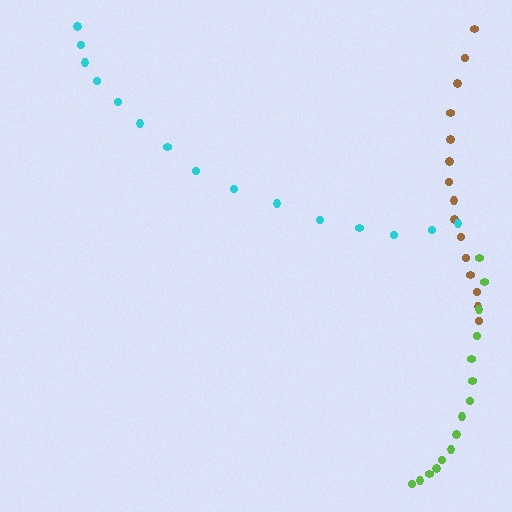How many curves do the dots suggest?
There are 3 distinct paths.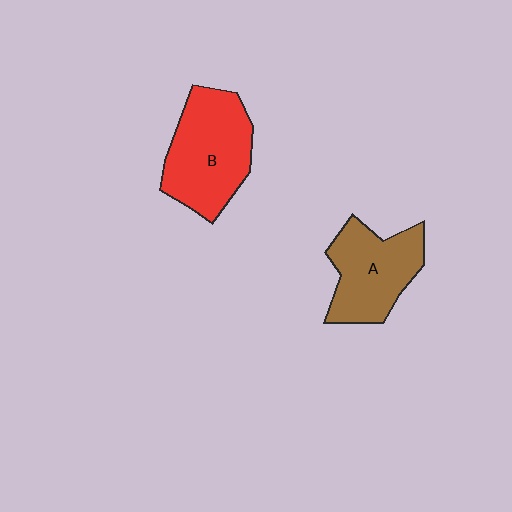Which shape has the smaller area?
Shape A (brown).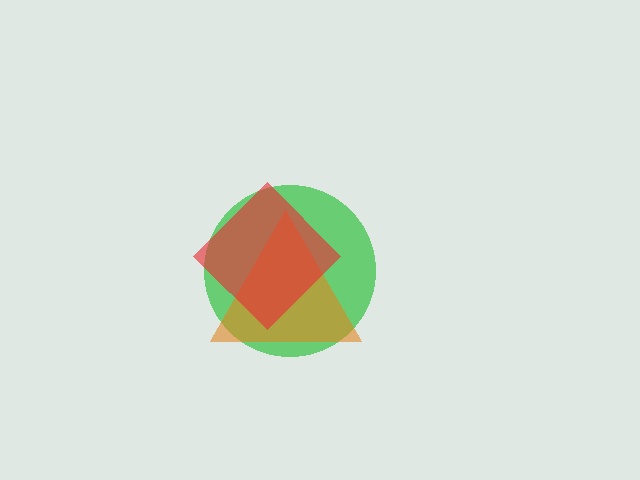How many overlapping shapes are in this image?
There are 3 overlapping shapes in the image.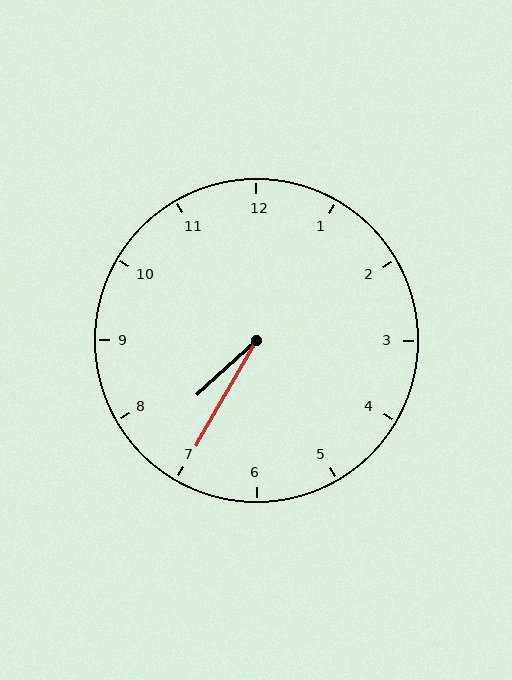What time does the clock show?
7:35.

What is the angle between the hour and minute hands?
Approximately 18 degrees.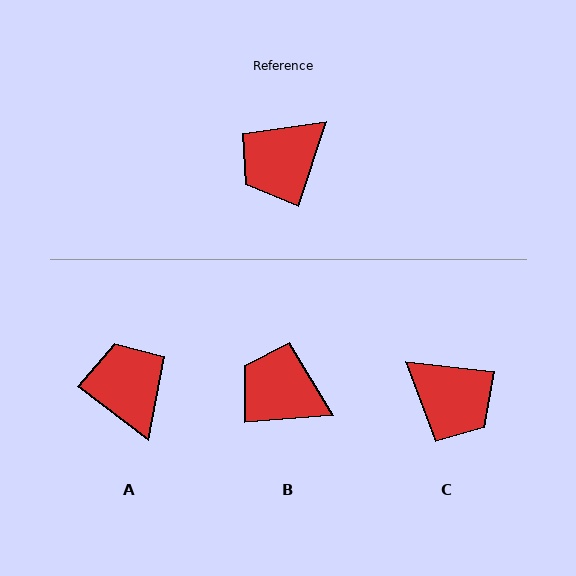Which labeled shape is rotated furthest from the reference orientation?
A, about 109 degrees away.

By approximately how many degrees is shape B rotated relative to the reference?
Approximately 67 degrees clockwise.